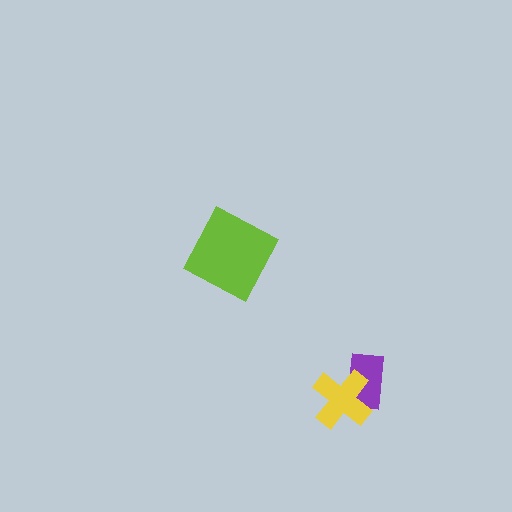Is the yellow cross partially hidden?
No, no other shape covers it.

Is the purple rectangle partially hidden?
Yes, it is partially covered by another shape.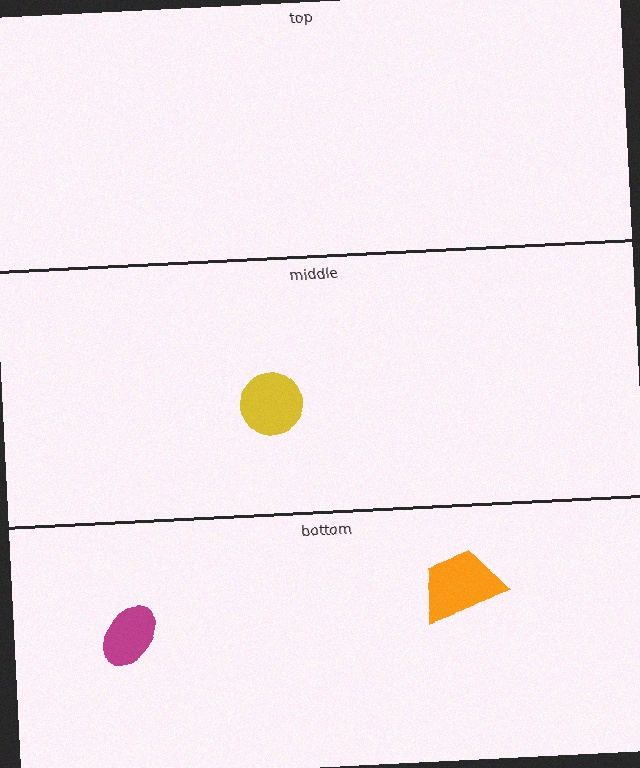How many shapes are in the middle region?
1.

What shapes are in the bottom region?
The orange trapezoid, the magenta ellipse.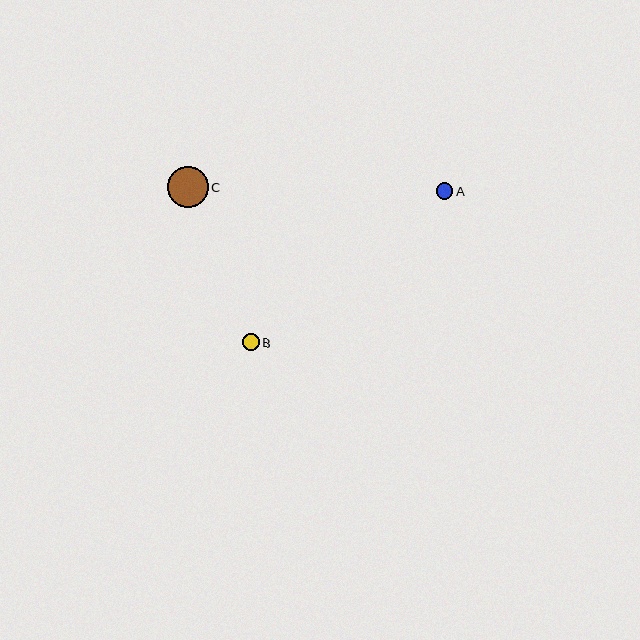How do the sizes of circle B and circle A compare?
Circle B and circle A are approximately the same size.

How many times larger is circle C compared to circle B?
Circle C is approximately 2.4 times the size of circle B.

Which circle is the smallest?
Circle A is the smallest with a size of approximately 17 pixels.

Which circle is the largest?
Circle C is the largest with a size of approximately 41 pixels.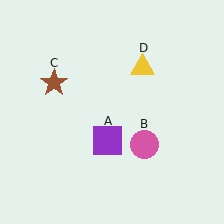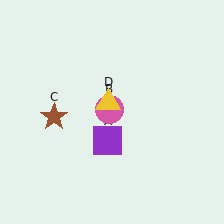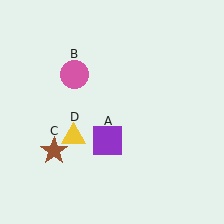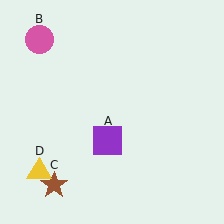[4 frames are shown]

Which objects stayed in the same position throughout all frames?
Purple square (object A) remained stationary.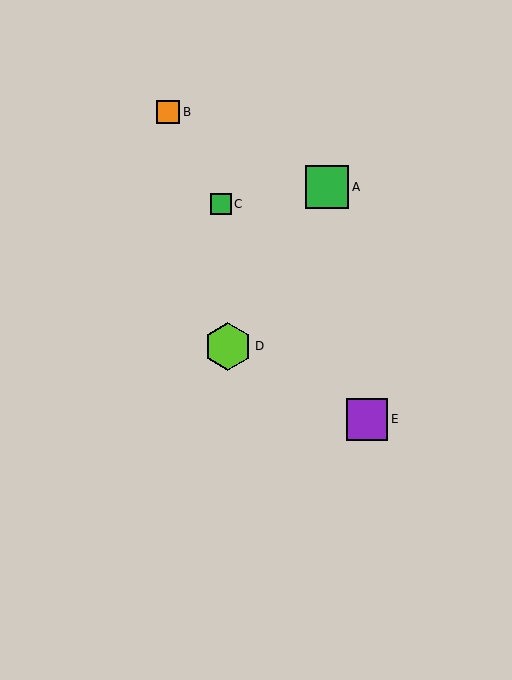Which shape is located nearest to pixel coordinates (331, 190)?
The green square (labeled A) at (327, 187) is nearest to that location.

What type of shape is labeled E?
Shape E is a purple square.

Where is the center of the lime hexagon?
The center of the lime hexagon is at (228, 346).